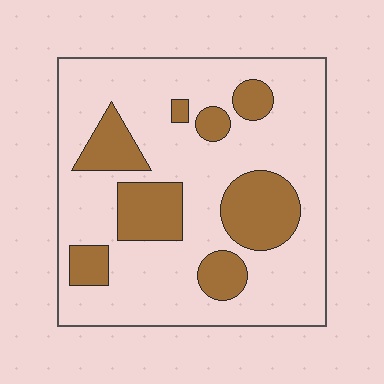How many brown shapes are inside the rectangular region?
8.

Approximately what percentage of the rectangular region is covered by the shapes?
Approximately 25%.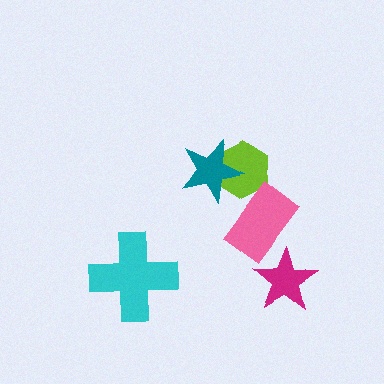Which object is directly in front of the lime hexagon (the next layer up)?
The pink rectangle is directly in front of the lime hexagon.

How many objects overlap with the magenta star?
1 object overlaps with the magenta star.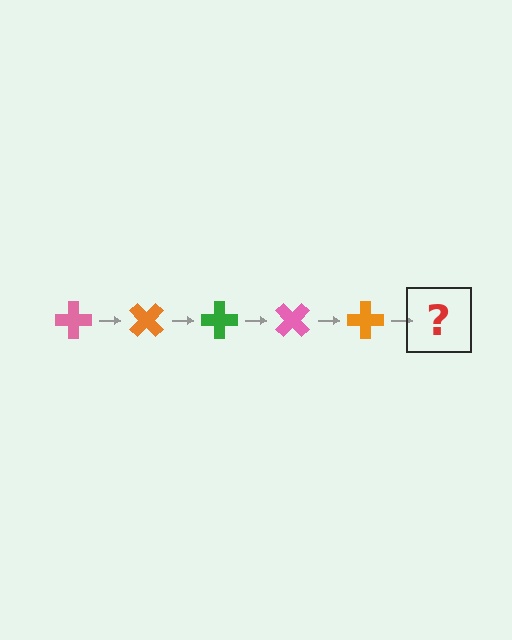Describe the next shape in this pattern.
It should be a green cross, rotated 225 degrees from the start.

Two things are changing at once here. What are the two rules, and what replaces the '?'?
The two rules are that it rotates 45 degrees each step and the color cycles through pink, orange, and green. The '?' should be a green cross, rotated 225 degrees from the start.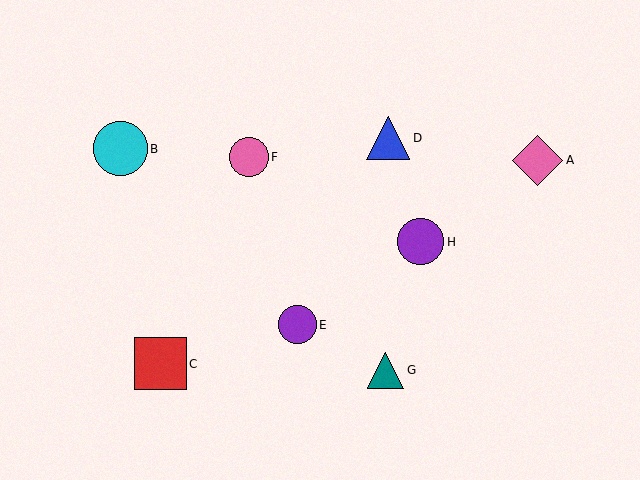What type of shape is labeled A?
Shape A is a pink diamond.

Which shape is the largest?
The cyan circle (labeled B) is the largest.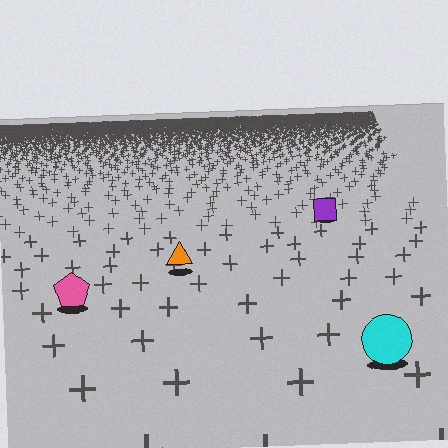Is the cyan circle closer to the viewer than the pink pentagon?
Yes. The cyan circle is closer — you can tell from the texture gradient: the ground texture is coarser near it.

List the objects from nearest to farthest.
From nearest to farthest: the cyan circle, the pink pentagon, the orange triangle, the purple square.